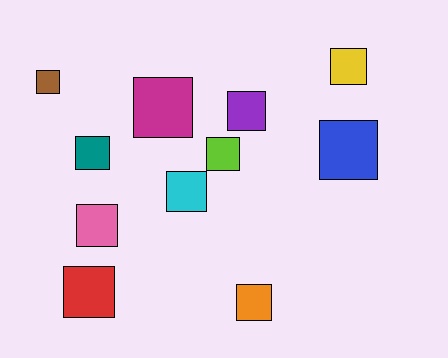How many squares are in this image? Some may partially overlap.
There are 11 squares.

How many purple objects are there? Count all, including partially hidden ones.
There is 1 purple object.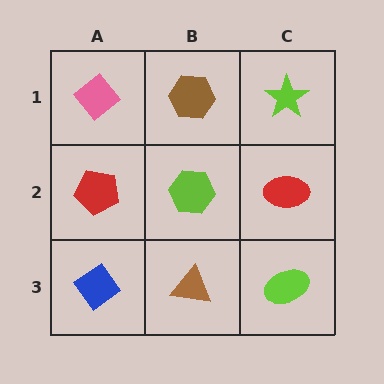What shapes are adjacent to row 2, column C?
A lime star (row 1, column C), a lime ellipse (row 3, column C), a lime hexagon (row 2, column B).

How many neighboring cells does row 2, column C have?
3.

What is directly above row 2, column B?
A brown hexagon.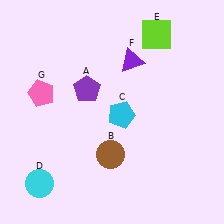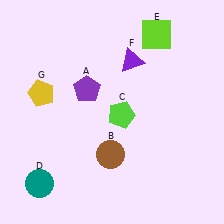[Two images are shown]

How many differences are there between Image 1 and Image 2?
There are 3 differences between the two images.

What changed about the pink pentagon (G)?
In Image 1, G is pink. In Image 2, it changed to yellow.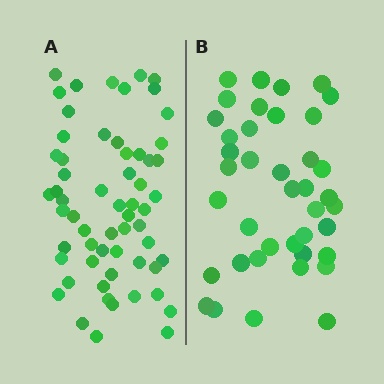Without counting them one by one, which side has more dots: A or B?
Region A (the left region) has more dots.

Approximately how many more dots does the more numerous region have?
Region A has approximately 20 more dots than region B.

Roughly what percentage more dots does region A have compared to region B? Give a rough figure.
About 50% more.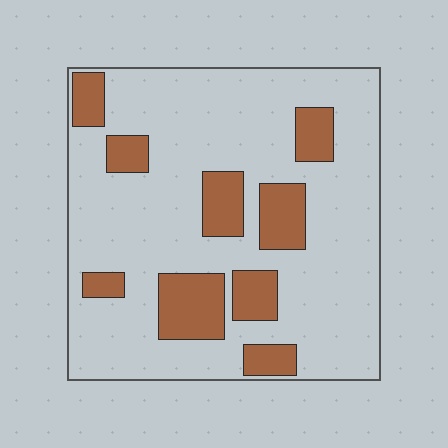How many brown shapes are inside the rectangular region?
9.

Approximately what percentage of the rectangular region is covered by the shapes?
Approximately 20%.